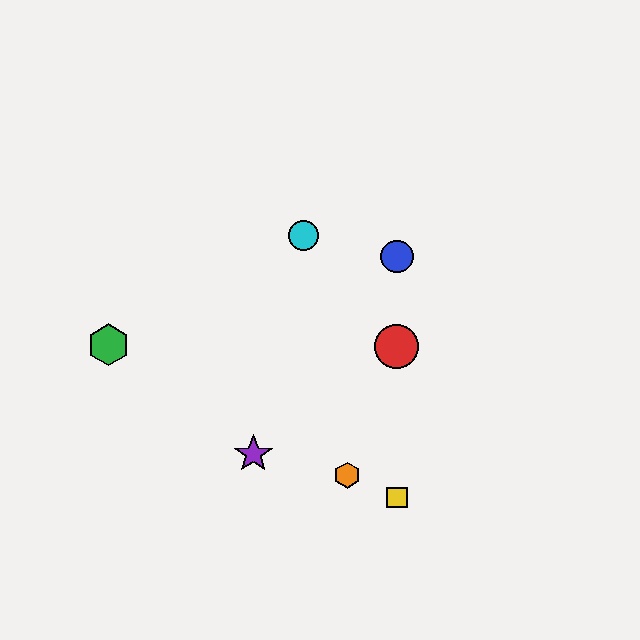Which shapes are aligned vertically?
The red circle, the blue circle, the yellow square are aligned vertically.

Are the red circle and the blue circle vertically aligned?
Yes, both are at x≈397.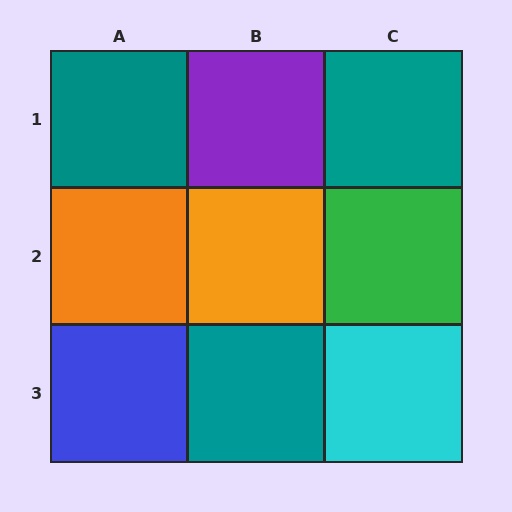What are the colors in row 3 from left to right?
Blue, teal, cyan.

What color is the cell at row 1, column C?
Teal.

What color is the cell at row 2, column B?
Orange.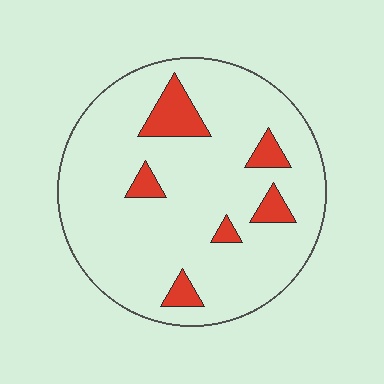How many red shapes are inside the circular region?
6.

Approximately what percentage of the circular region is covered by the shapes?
Approximately 10%.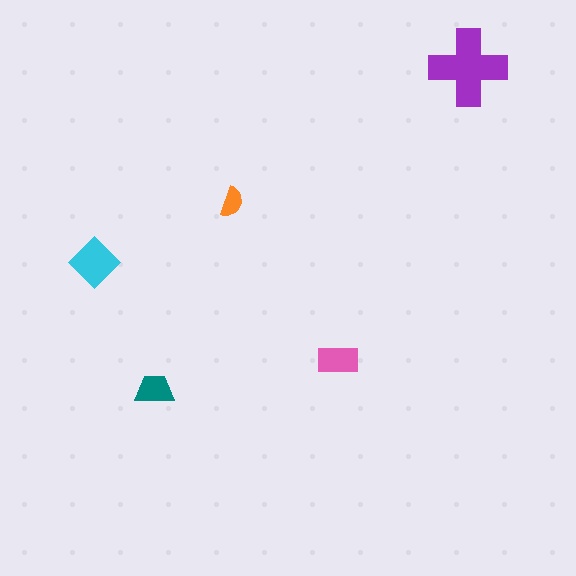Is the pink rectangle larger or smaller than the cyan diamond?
Smaller.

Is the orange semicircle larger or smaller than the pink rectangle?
Smaller.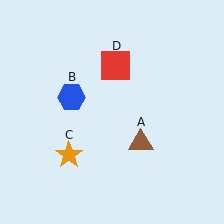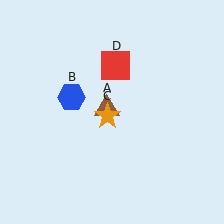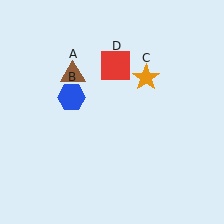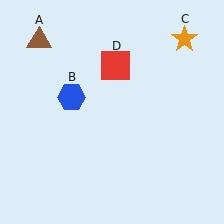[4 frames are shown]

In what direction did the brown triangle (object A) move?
The brown triangle (object A) moved up and to the left.